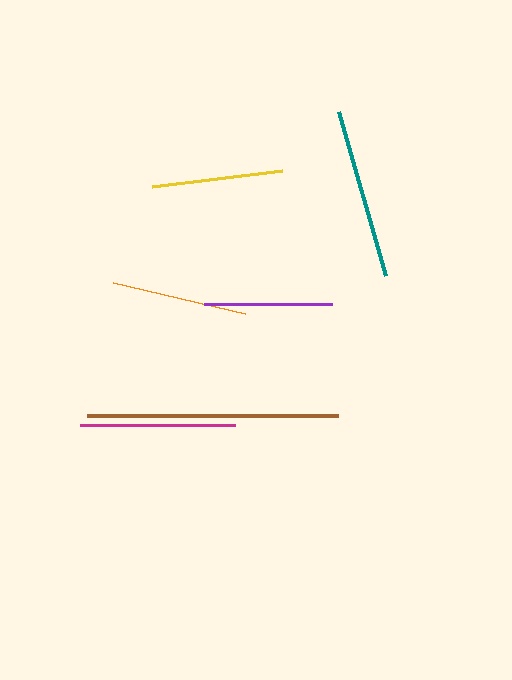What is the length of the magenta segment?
The magenta segment is approximately 156 pixels long.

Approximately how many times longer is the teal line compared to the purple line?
The teal line is approximately 1.3 times the length of the purple line.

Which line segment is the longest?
The brown line is the longest at approximately 251 pixels.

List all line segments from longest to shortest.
From longest to shortest: brown, teal, magenta, orange, yellow, purple.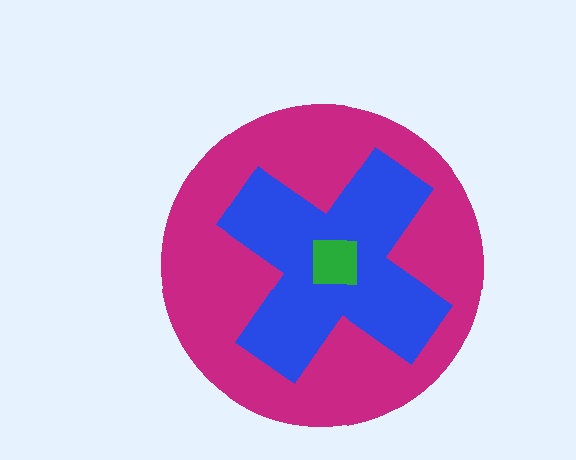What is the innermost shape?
The green square.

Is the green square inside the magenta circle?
Yes.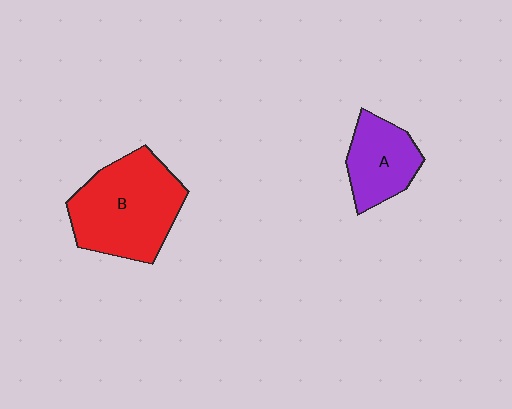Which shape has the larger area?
Shape B (red).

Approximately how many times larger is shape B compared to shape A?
Approximately 1.8 times.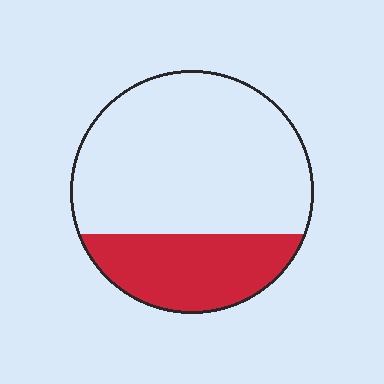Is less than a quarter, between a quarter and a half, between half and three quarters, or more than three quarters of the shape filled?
Between a quarter and a half.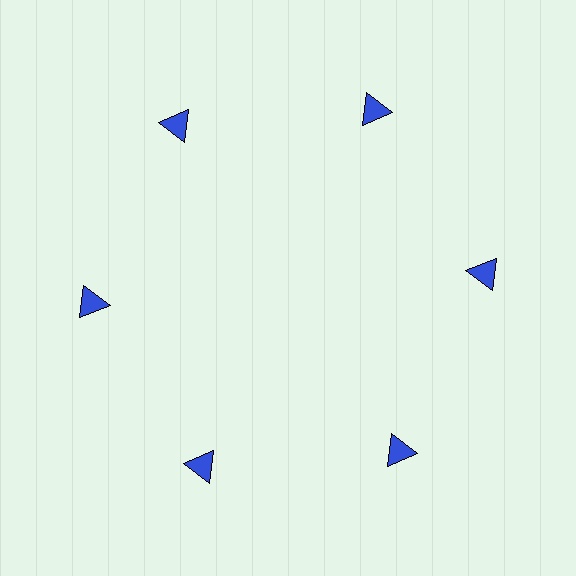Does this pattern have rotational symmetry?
Yes, this pattern has 6-fold rotational symmetry. It looks the same after rotating 60 degrees around the center.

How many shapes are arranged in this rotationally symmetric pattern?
There are 6 shapes, arranged in 6 groups of 1.